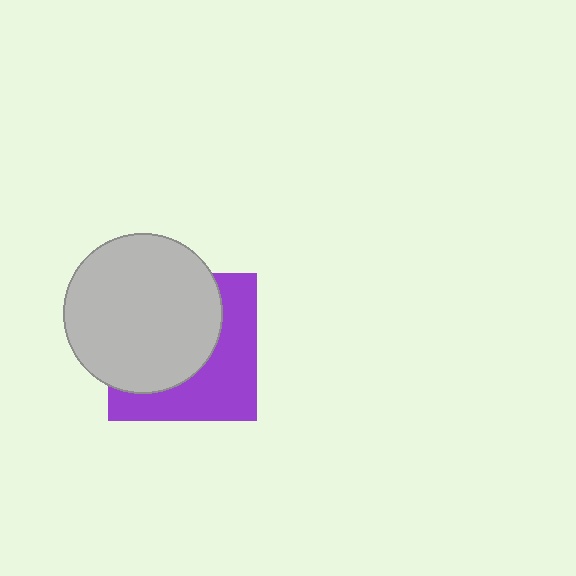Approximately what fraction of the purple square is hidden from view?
Roughly 55% of the purple square is hidden behind the light gray circle.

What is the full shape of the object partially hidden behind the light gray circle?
The partially hidden object is a purple square.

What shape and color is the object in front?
The object in front is a light gray circle.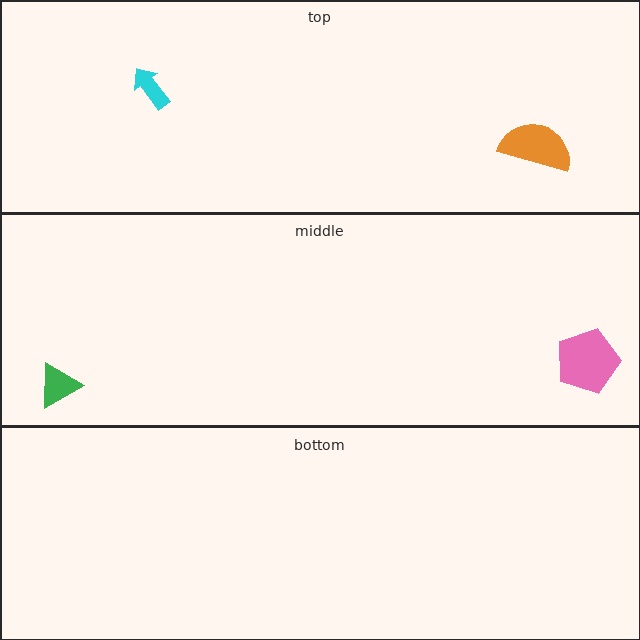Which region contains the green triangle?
The middle region.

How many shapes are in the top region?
2.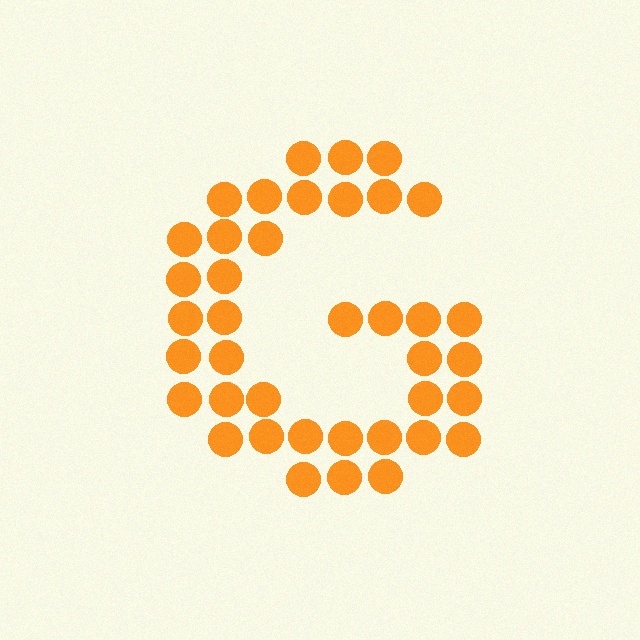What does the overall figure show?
The overall figure shows the letter G.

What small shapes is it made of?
It is made of small circles.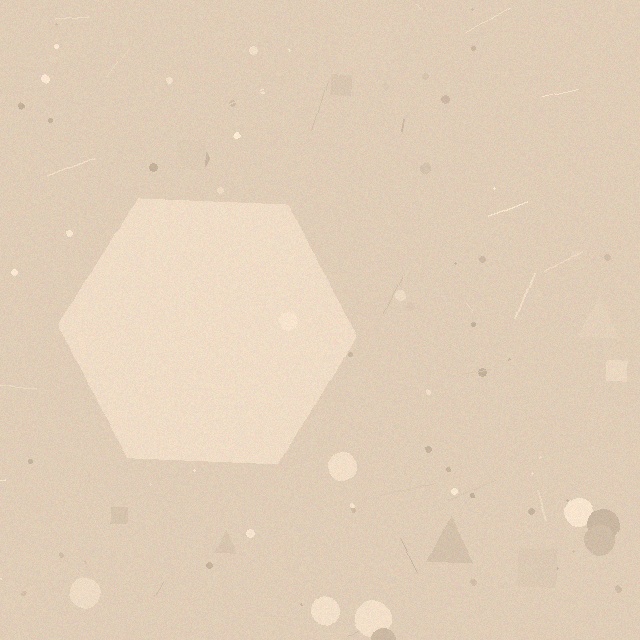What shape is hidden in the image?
A hexagon is hidden in the image.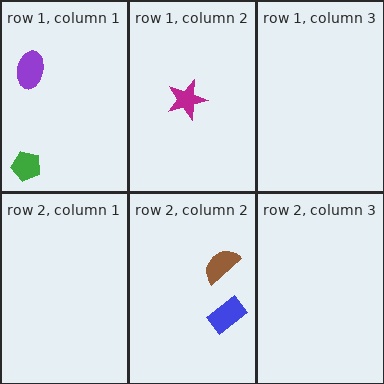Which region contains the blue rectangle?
The row 2, column 2 region.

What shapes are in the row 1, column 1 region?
The purple ellipse, the green pentagon.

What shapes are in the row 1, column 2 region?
The magenta star.